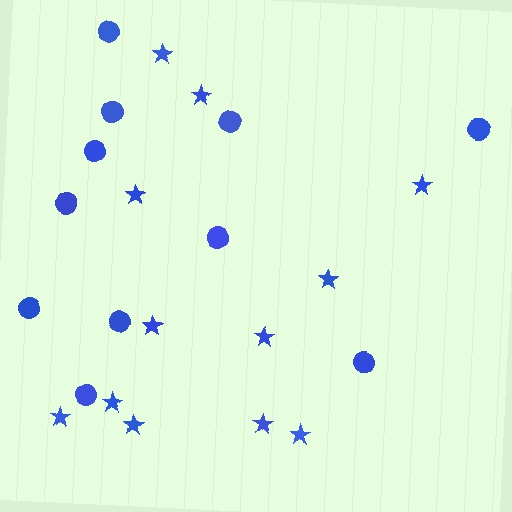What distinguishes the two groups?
There are 2 groups: one group of circles (11) and one group of stars (12).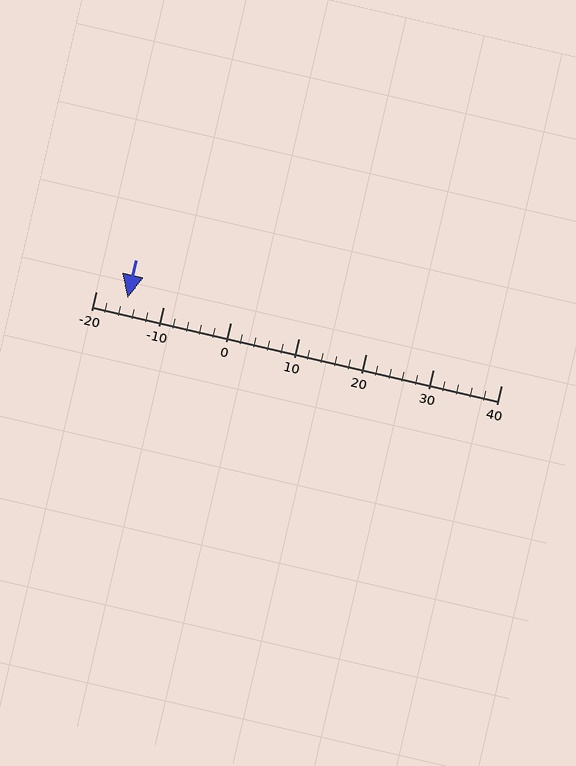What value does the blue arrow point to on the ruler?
The blue arrow points to approximately -15.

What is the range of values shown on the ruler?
The ruler shows values from -20 to 40.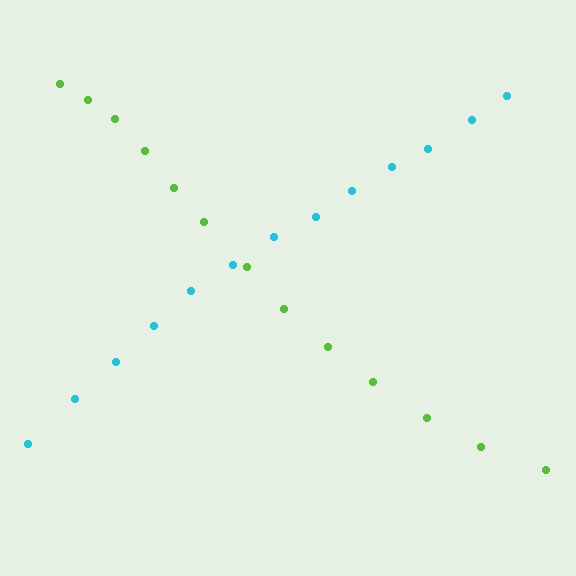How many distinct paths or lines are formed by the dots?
There are 2 distinct paths.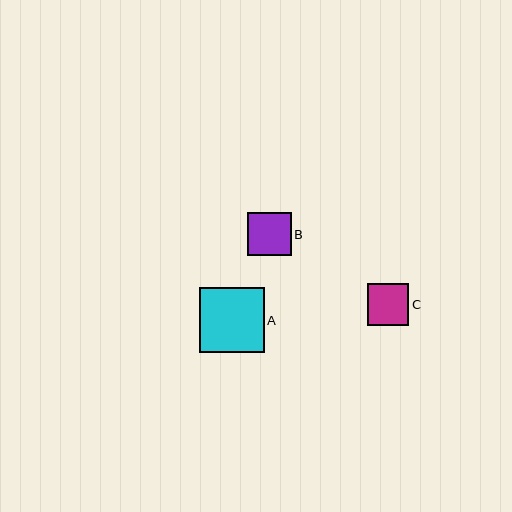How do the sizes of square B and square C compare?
Square B and square C are approximately the same size.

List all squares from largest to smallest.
From largest to smallest: A, B, C.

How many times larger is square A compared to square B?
Square A is approximately 1.5 times the size of square B.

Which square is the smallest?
Square C is the smallest with a size of approximately 42 pixels.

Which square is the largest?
Square A is the largest with a size of approximately 65 pixels.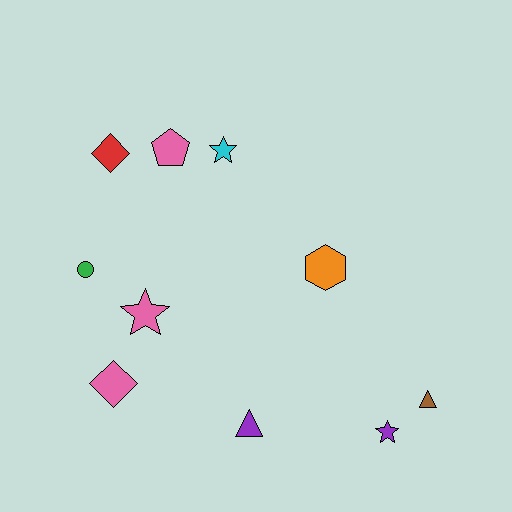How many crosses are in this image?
There are no crosses.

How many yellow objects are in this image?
There are no yellow objects.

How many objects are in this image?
There are 10 objects.